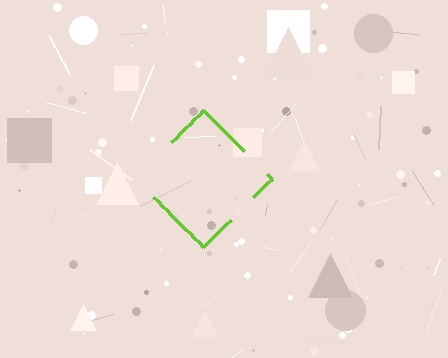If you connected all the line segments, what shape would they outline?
They would outline a diamond.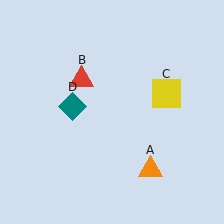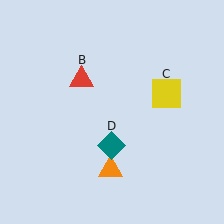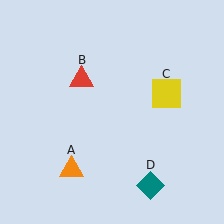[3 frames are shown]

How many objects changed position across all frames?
2 objects changed position: orange triangle (object A), teal diamond (object D).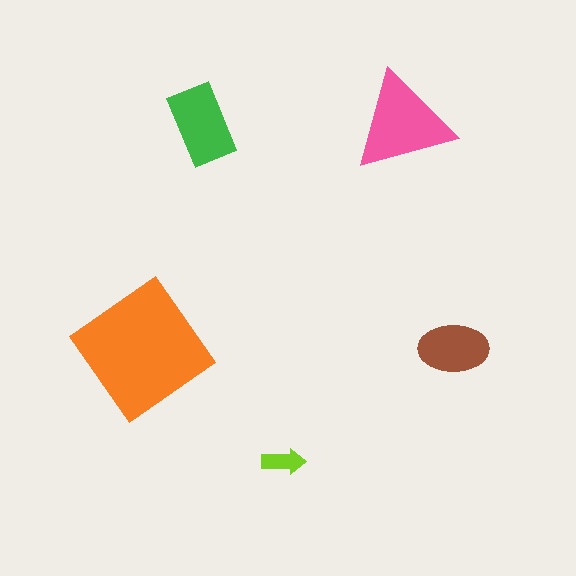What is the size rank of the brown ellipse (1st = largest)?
4th.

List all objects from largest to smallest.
The orange diamond, the pink triangle, the green rectangle, the brown ellipse, the lime arrow.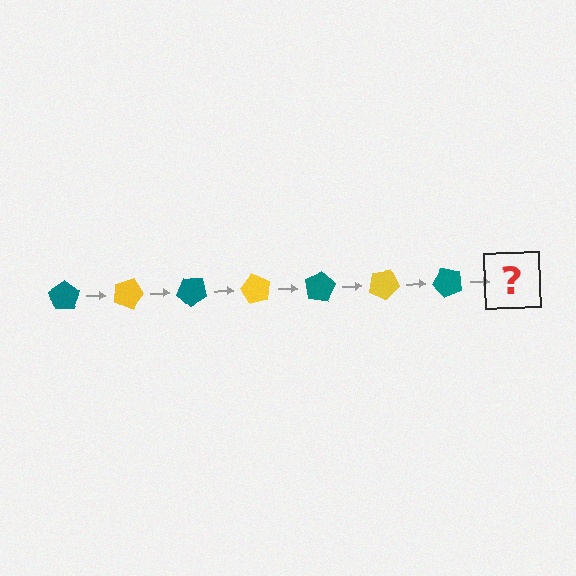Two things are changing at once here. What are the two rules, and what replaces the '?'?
The two rules are that it rotates 20 degrees each step and the color cycles through teal and yellow. The '?' should be a yellow pentagon, rotated 140 degrees from the start.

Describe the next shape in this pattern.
It should be a yellow pentagon, rotated 140 degrees from the start.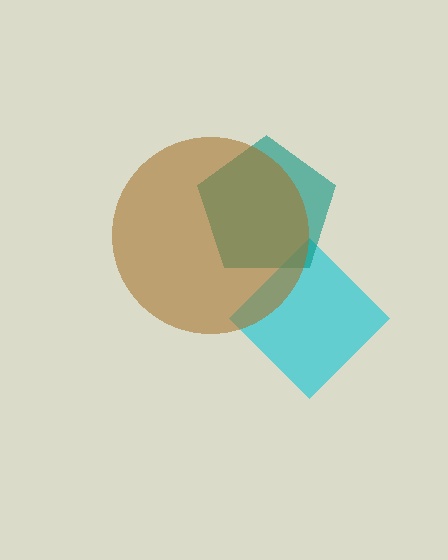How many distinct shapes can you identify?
There are 3 distinct shapes: a cyan diamond, a teal pentagon, a brown circle.